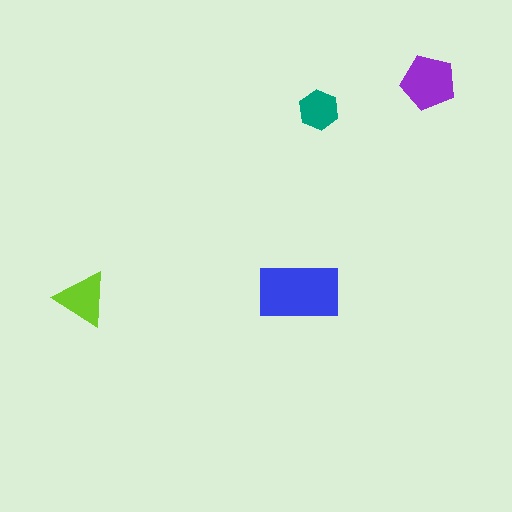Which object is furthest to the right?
The purple pentagon is rightmost.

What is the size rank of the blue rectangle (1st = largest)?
1st.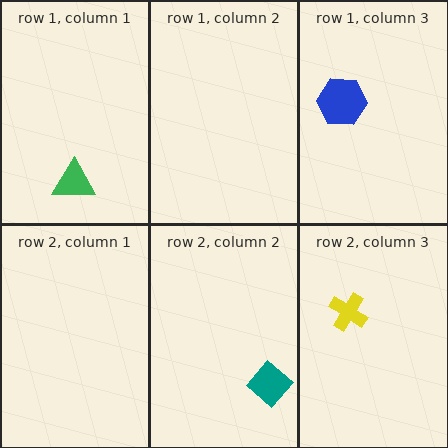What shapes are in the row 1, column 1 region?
The green triangle.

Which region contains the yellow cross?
The row 2, column 3 region.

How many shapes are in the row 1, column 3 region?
1.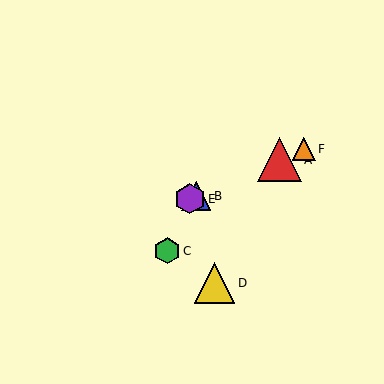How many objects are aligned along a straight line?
4 objects (A, B, E, F) are aligned along a straight line.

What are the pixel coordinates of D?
Object D is at (215, 283).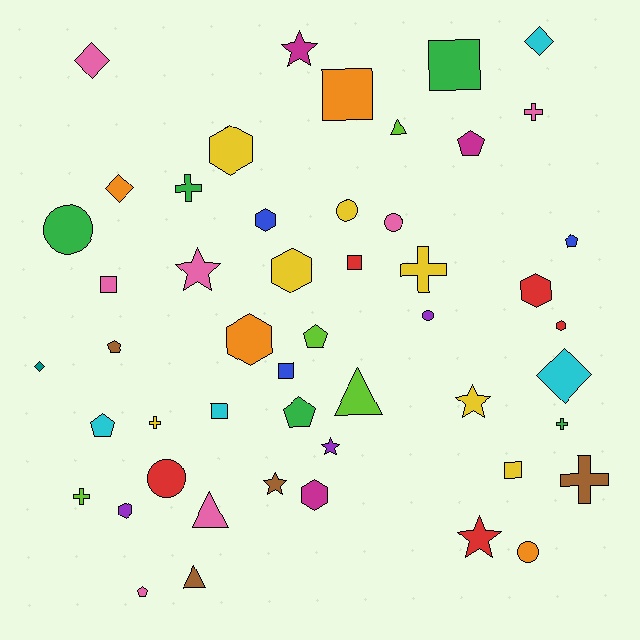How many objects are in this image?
There are 50 objects.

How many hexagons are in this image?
There are 8 hexagons.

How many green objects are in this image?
There are 5 green objects.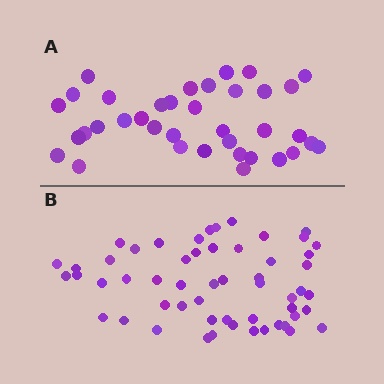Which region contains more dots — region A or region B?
Region B (the bottom region) has more dots.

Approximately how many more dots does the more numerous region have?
Region B has approximately 20 more dots than region A.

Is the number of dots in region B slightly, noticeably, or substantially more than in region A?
Region B has substantially more. The ratio is roughly 1.5 to 1.